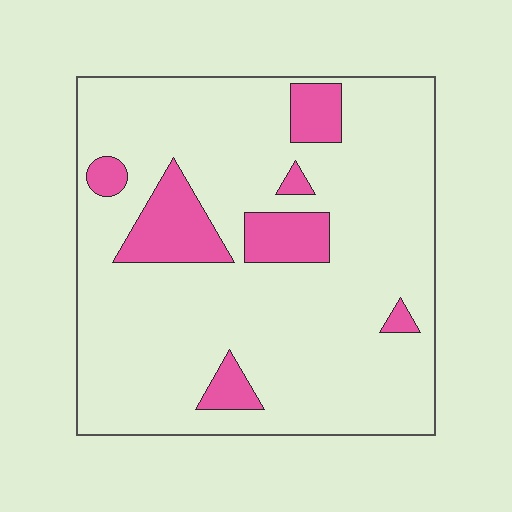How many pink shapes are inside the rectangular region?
7.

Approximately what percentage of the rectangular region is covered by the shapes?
Approximately 15%.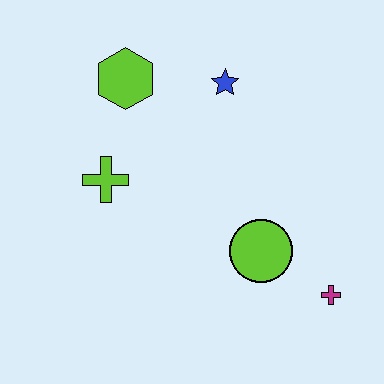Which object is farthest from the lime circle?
The lime hexagon is farthest from the lime circle.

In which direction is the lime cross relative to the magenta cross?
The lime cross is to the left of the magenta cross.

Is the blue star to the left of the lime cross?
No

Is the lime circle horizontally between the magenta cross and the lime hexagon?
Yes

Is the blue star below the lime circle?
No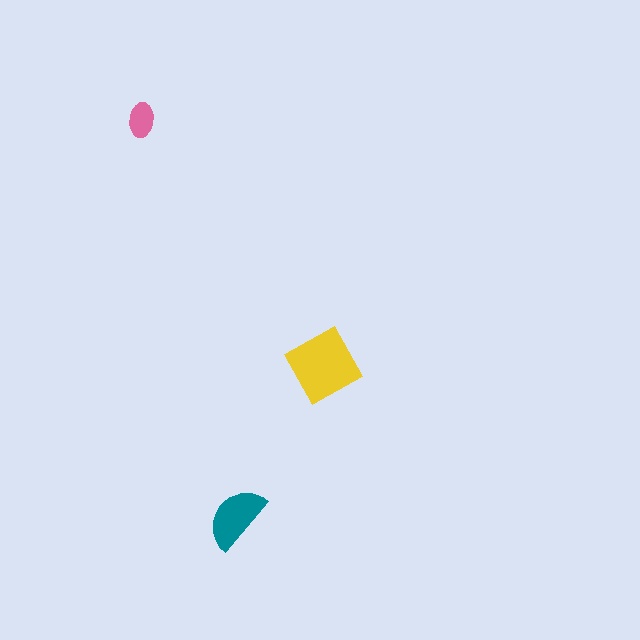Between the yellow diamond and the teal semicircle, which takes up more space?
The yellow diamond.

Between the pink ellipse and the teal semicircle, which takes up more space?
The teal semicircle.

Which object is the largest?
The yellow diamond.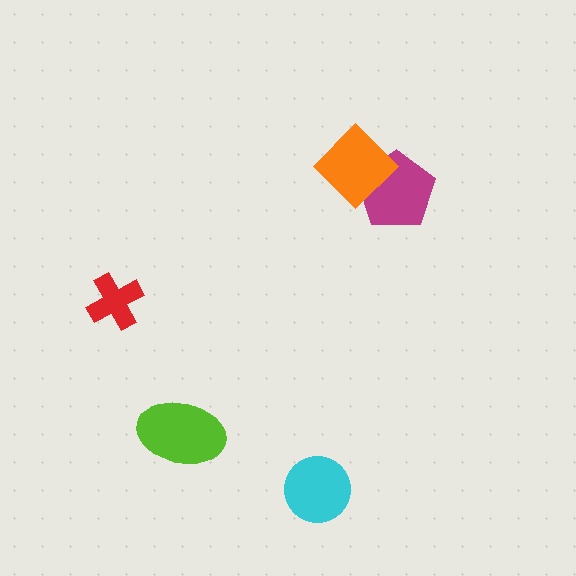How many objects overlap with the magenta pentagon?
1 object overlaps with the magenta pentagon.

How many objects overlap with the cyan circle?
0 objects overlap with the cyan circle.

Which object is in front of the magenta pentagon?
The orange diamond is in front of the magenta pentagon.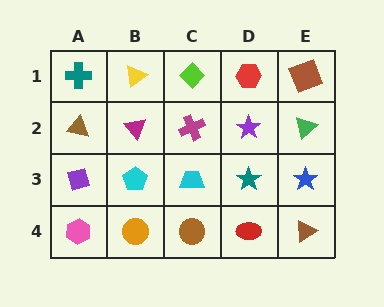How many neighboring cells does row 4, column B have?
3.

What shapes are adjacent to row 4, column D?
A teal star (row 3, column D), a brown circle (row 4, column C), a brown triangle (row 4, column E).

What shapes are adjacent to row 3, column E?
A green triangle (row 2, column E), a brown triangle (row 4, column E), a teal star (row 3, column D).